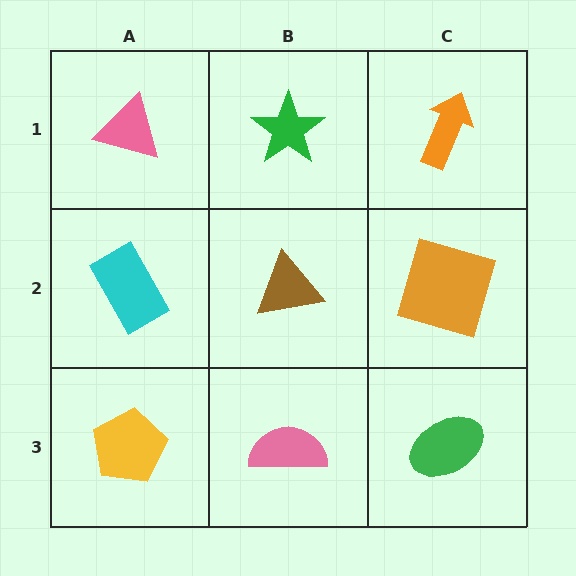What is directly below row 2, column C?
A green ellipse.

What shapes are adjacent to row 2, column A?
A pink triangle (row 1, column A), a yellow pentagon (row 3, column A), a brown triangle (row 2, column B).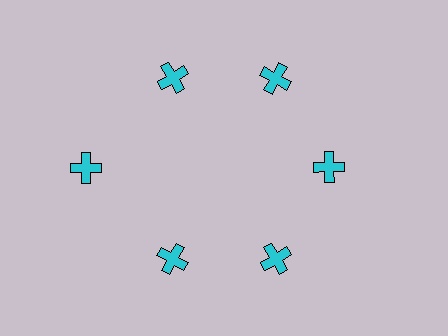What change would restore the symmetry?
The symmetry would be restored by moving it inward, back onto the ring so that all 6 crosses sit at equal angles and equal distance from the center.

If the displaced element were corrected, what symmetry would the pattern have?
It would have 6-fold rotational symmetry — the pattern would map onto itself every 60 degrees.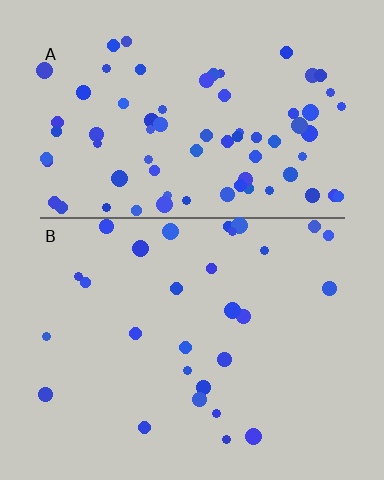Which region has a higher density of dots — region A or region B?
A (the top).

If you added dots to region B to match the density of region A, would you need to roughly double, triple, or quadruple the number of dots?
Approximately triple.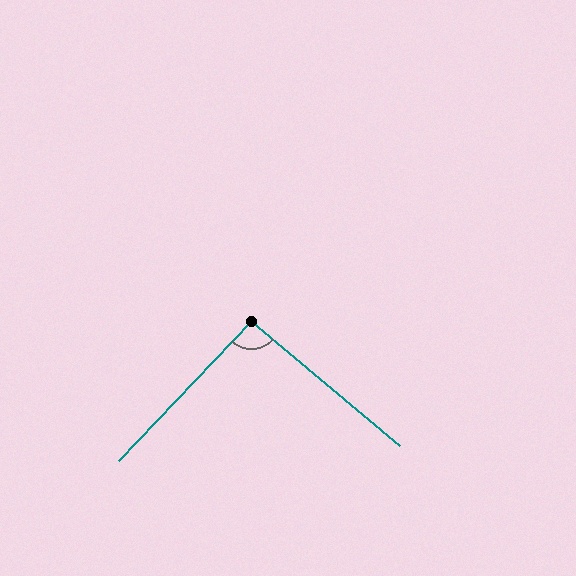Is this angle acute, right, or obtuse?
It is approximately a right angle.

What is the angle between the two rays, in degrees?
Approximately 93 degrees.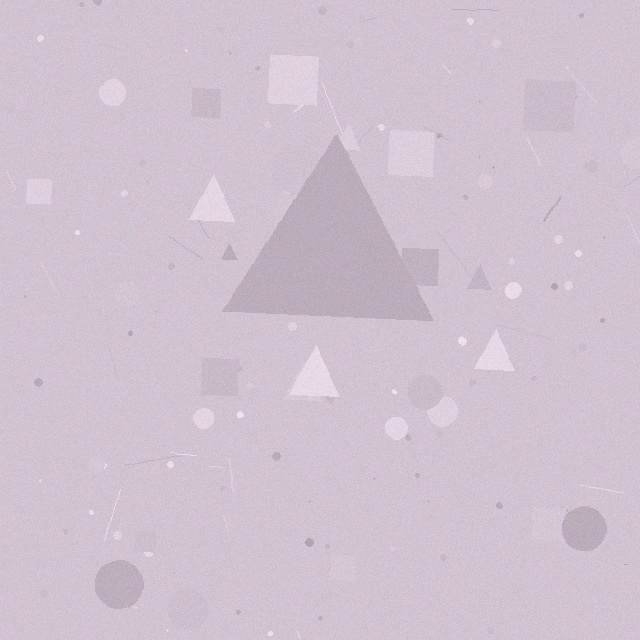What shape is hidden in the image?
A triangle is hidden in the image.